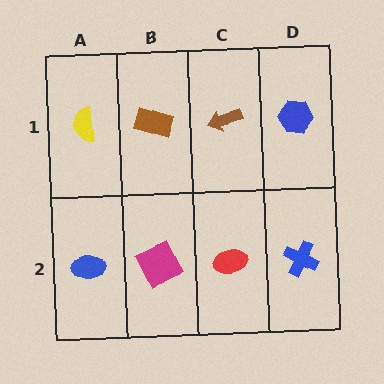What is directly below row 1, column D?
A blue cross.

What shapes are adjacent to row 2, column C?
A brown arrow (row 1, column C), a magenta square (row 2, column B), a blue cross (row 2, column D).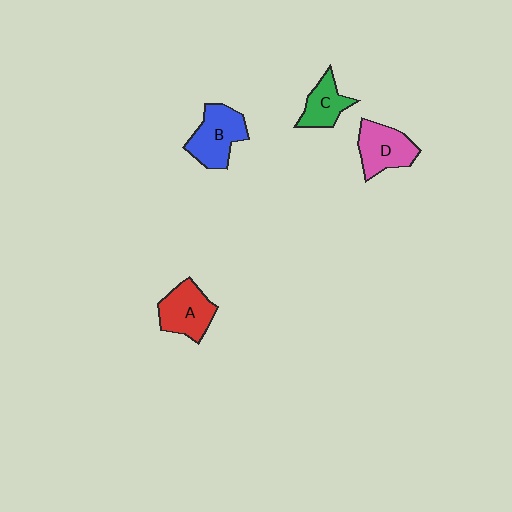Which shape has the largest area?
Shape B (blue).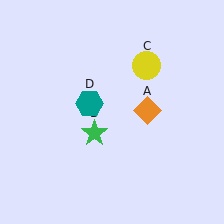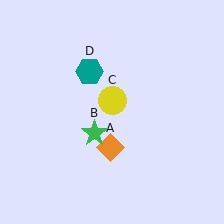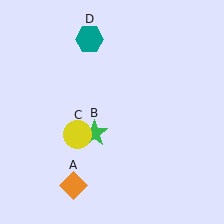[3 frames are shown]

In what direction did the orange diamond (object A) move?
The orange diamond (object A) moved down and to the left.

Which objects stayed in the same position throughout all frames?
Green star (object B) remained stationary.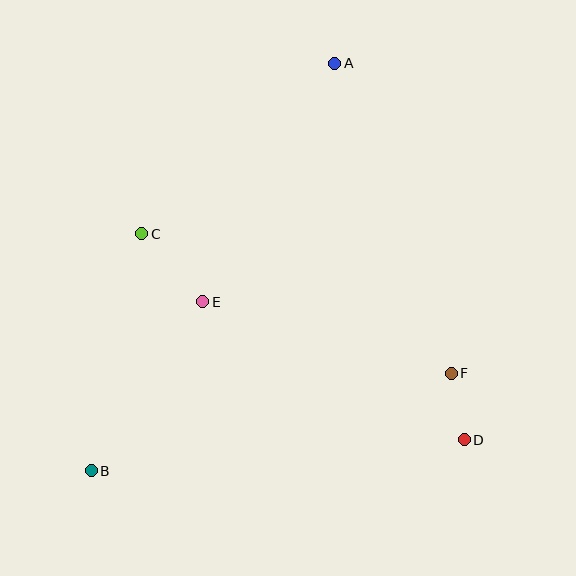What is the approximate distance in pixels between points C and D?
The distance between C and D is approximately 383 pixels.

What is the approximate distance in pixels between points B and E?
The distance between B and E is approximately 203 pixels.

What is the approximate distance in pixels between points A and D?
The distance between A and D is approximately 398 pixels.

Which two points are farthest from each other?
Points A and B are farthest from each other.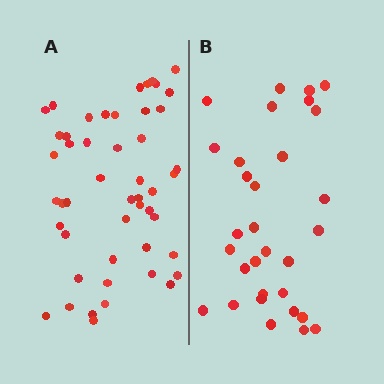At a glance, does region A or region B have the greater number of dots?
Region A (the left region) has more dots.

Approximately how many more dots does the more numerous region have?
Region A has approximately 20 more dots than region B.